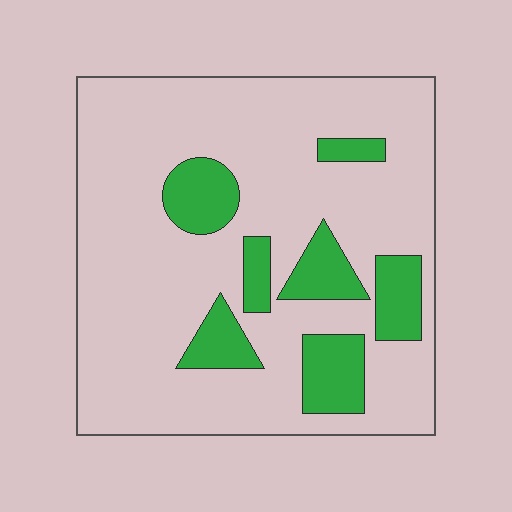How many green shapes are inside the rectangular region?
7.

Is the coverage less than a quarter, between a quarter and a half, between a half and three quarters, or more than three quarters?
Less than a quarter.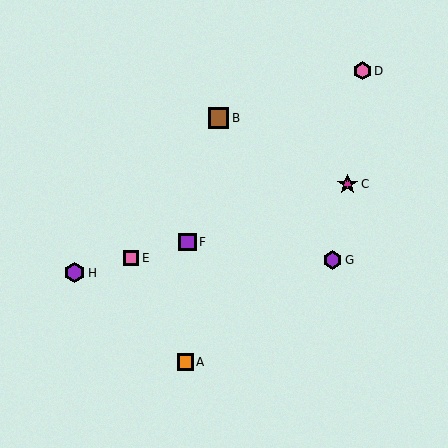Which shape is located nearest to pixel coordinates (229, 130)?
The brown square (labeled B) at (219, 118) is nearest to that location.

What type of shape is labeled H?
Shape H is a purple hexagon.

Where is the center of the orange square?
The center of the orange square is at (185, 362).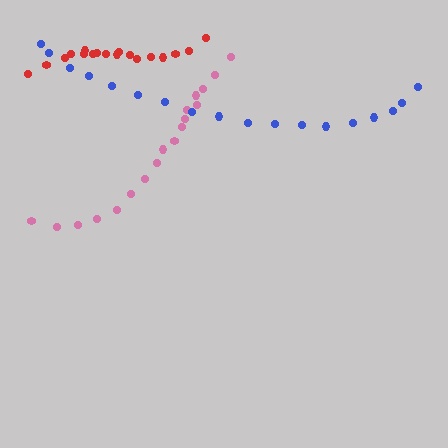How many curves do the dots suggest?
There are 3 distinct paths.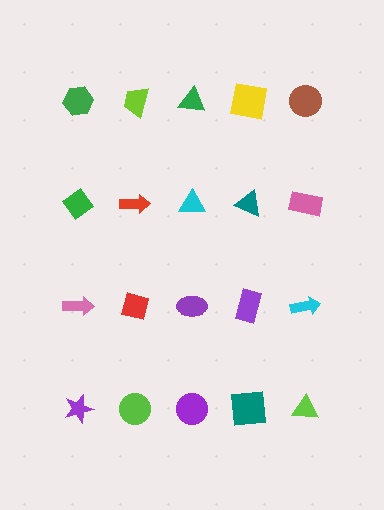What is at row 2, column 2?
A red arrow.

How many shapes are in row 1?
5 shapes.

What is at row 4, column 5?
A lime triangle.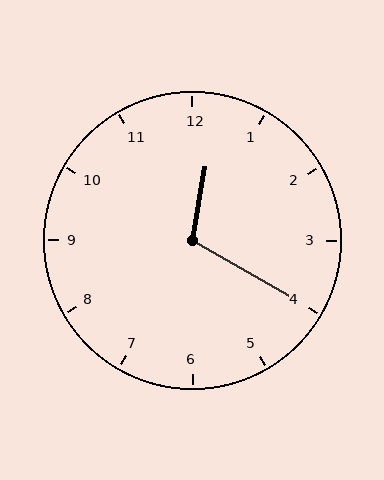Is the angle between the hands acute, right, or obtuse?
It is obtuse.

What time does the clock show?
12:20.